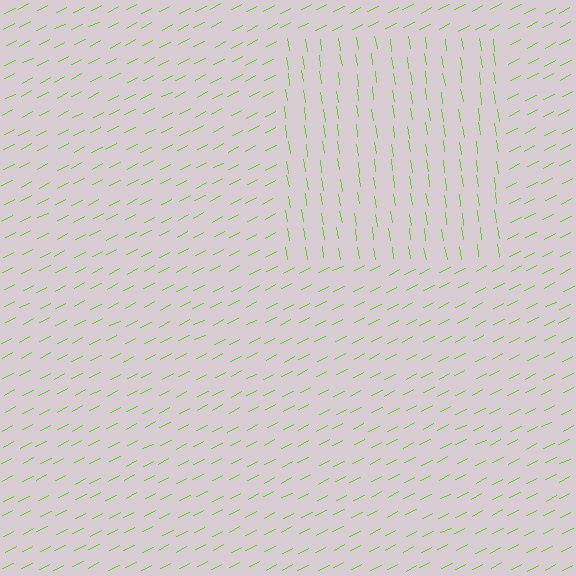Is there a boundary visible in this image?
Yes, there is a texture boundary formed by a change in line orientation.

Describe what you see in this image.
The image is filled with small lime line segments. A rectangle region in the image has lines oriented differently from the surrounding lines, creating a visible texture boundary.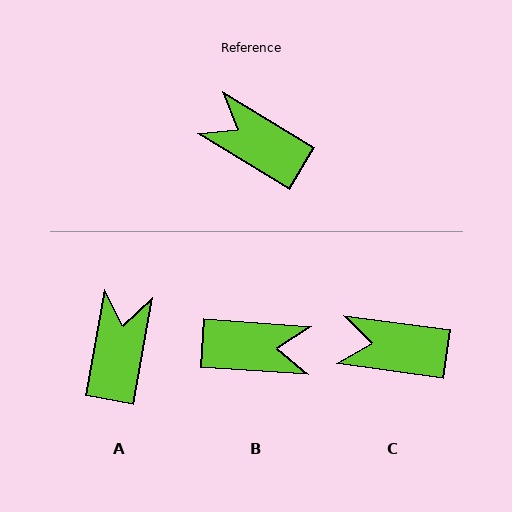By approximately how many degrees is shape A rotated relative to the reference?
Approximately 69 degrees clockwise.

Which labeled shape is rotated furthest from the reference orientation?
B, about 153 degrees away.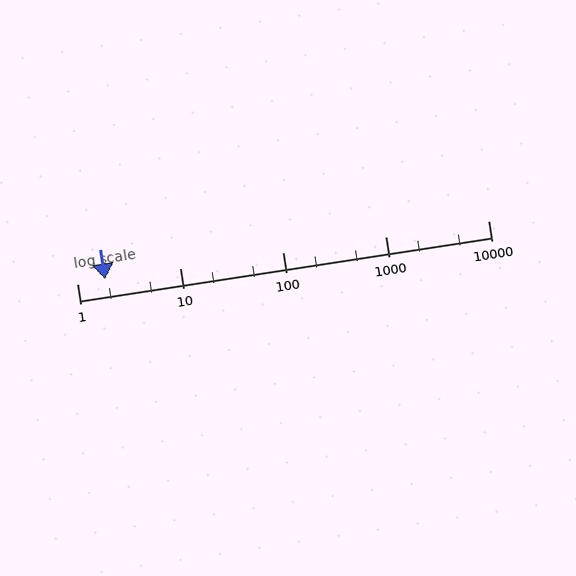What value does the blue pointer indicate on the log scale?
The pointer indicates approximately 1.9.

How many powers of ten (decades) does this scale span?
The scale spans 4 decades, from 1 to 10000.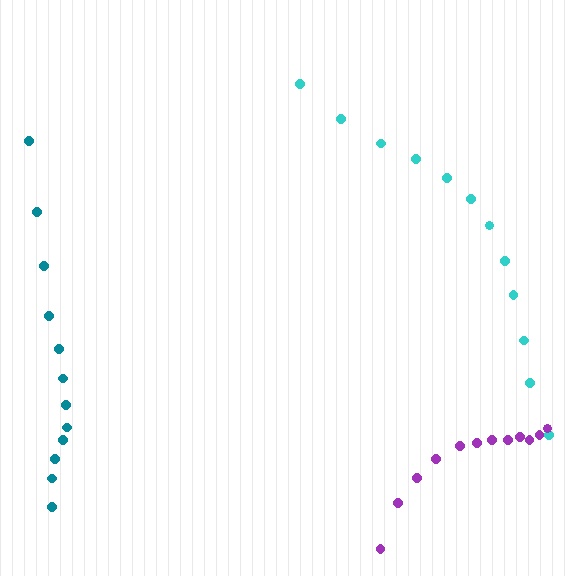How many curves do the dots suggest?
There are 3 distinct paths.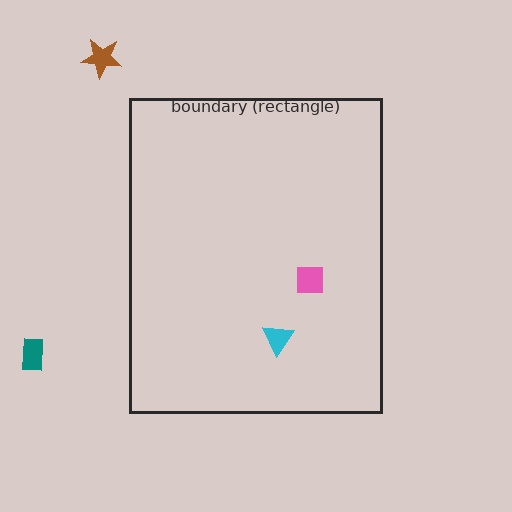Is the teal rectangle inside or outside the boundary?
Outside.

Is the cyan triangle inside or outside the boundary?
Inside.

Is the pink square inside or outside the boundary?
Inside.